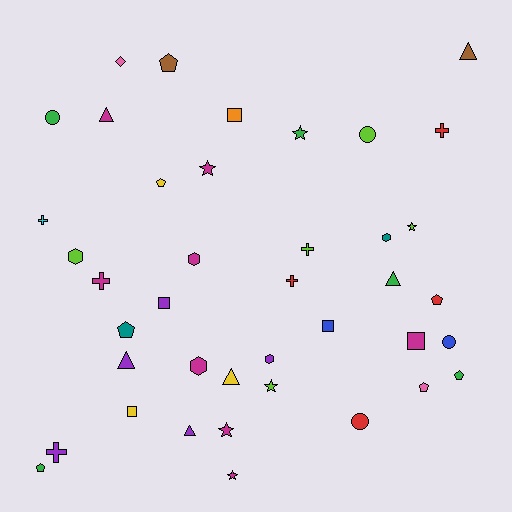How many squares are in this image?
There are 5 squares.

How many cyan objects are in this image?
There is 1 cyan object.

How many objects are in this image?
There are 40 objects.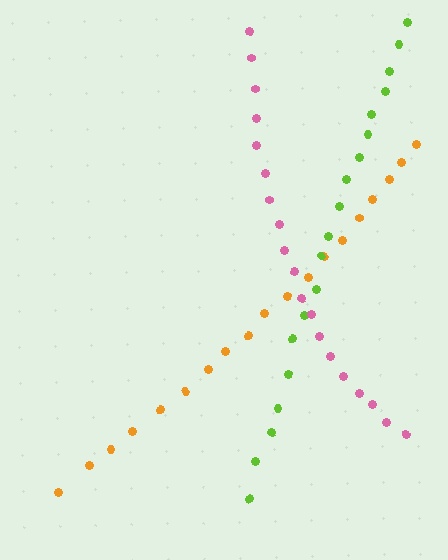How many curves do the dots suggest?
There are 3 distinct paths.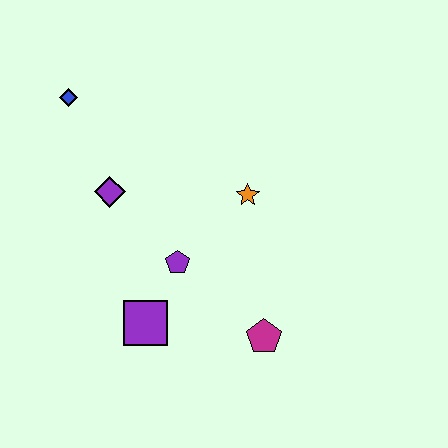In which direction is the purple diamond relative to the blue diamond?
The purple diamond is below the blue diamond.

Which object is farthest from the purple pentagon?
The blue diamond is farthest from the purple pentagon.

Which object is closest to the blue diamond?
The purple diamond is closest to the blue diamond.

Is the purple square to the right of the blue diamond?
Yes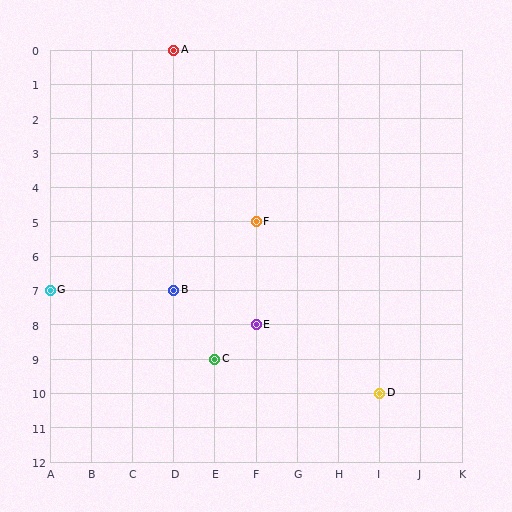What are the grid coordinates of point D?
Point D is at grid coordinates (I, 10).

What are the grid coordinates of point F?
Point F is at grid coordinates (F, 5).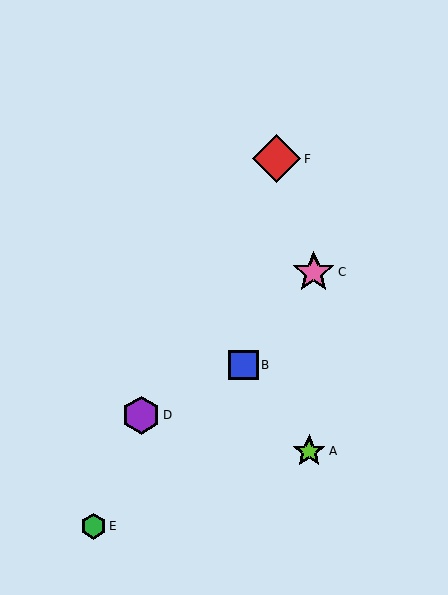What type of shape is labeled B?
Shape B is a blue square.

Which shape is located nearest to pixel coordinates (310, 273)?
The pink star (labeled C) at (314, 272) is nearest to that location.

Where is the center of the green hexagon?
The center of the green hexagon is at (93, 526).